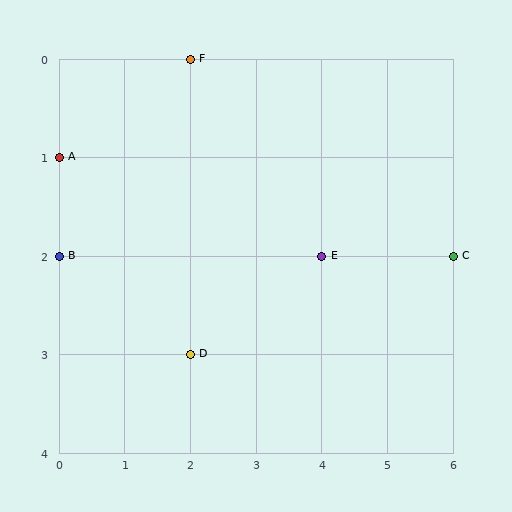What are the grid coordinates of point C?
Point C is at grid coordinates (6, 2).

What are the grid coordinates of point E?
Point E is at grid coordinates (4, 2).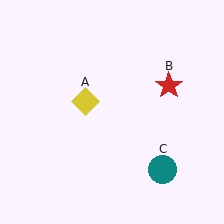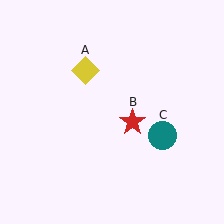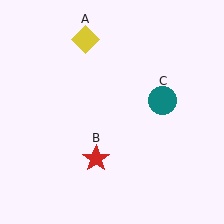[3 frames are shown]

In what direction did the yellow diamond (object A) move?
The yellow diamond (object A) moved up.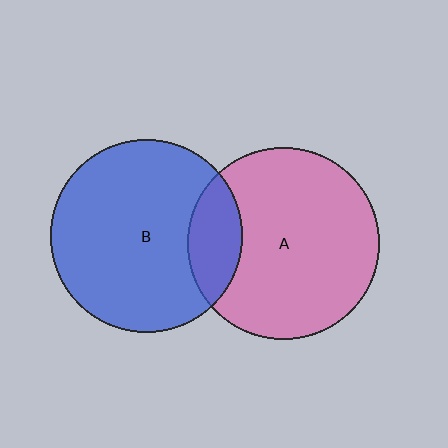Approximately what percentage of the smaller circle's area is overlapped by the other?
Approximately 15%.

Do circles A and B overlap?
Yes.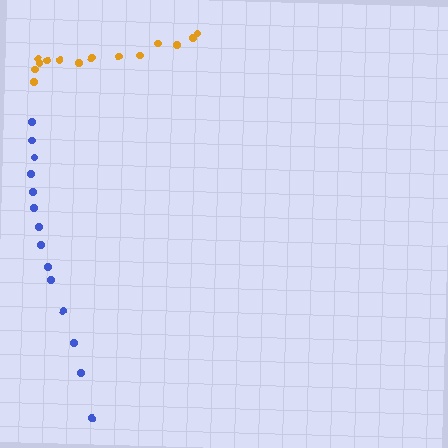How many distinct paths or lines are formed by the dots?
There are 2 distinct paths.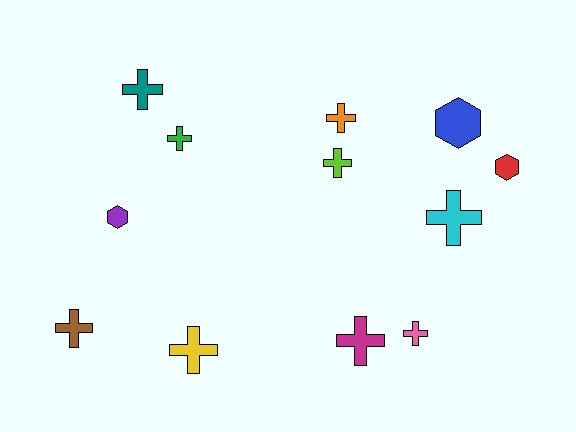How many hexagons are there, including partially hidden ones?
There are 3 hexagons.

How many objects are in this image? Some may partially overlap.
There are 12 objects.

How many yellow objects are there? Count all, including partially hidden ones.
There is 1 yellow object.